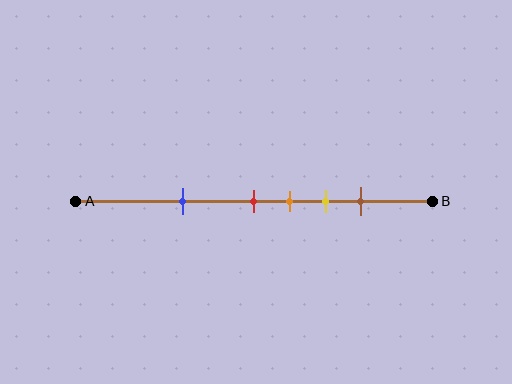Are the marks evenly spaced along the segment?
No, the marks are not evenly spaced.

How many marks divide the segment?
There are 5 marks dividing the segment.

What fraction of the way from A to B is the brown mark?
The brown mark is approximately 80% (0.8) of the way from A to B.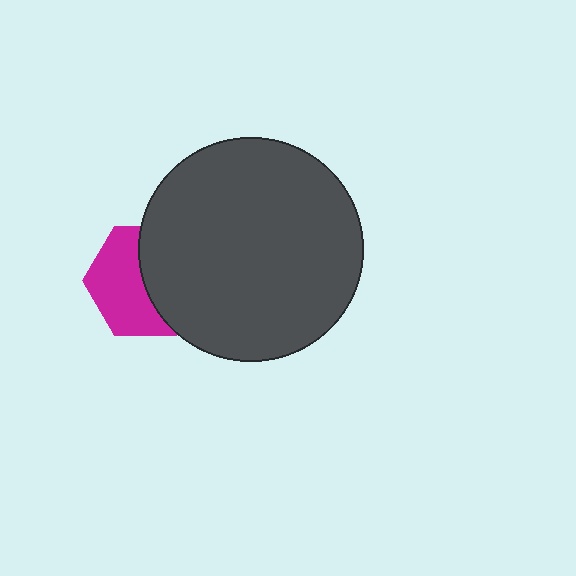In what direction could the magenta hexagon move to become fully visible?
The magenta hexagon could move left. That would shift it out from behind the dark gray circle entirely.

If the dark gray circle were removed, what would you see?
You would see the complete magenta hexagon.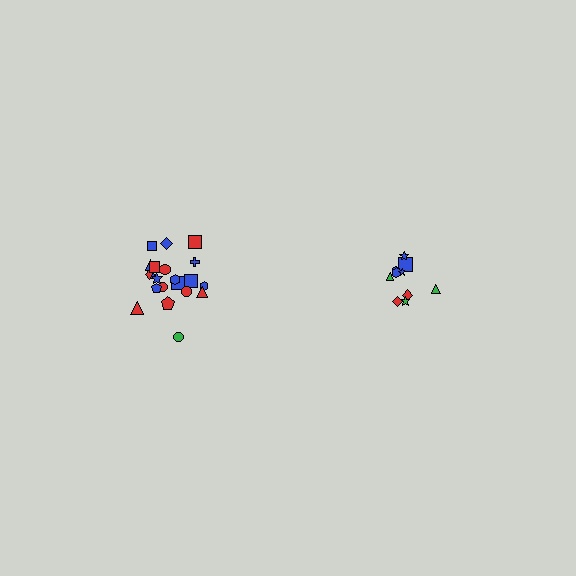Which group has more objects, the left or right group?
The left group.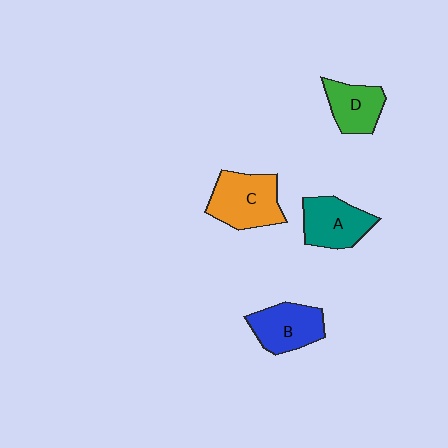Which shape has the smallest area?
Shape D (green).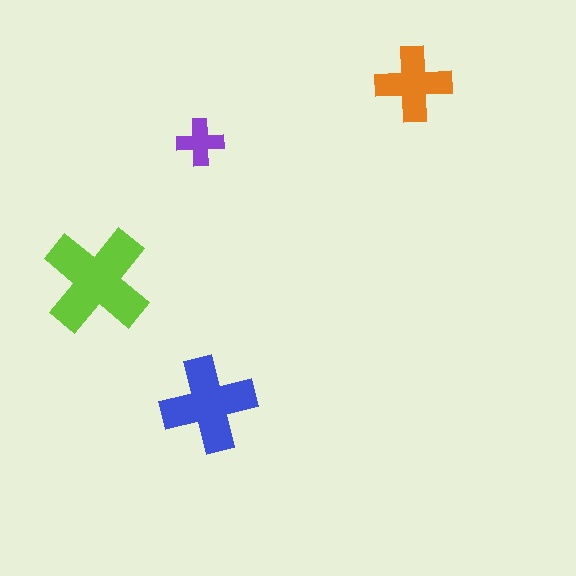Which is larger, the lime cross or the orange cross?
The lime one.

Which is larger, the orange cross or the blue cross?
The blue one.